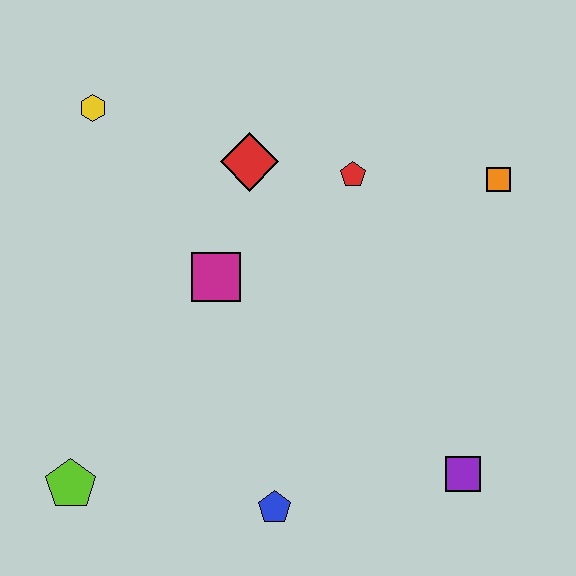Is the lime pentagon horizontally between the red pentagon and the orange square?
No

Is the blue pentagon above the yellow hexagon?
No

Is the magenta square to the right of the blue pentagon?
No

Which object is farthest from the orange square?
The lime pentagon is farthest from the orange square.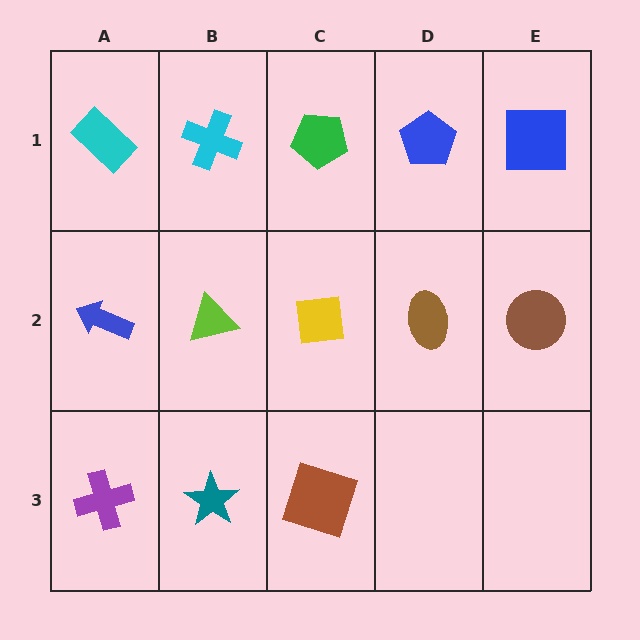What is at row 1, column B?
A cyan cross.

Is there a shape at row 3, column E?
No, that cell is empty.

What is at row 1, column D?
A blue pentagon.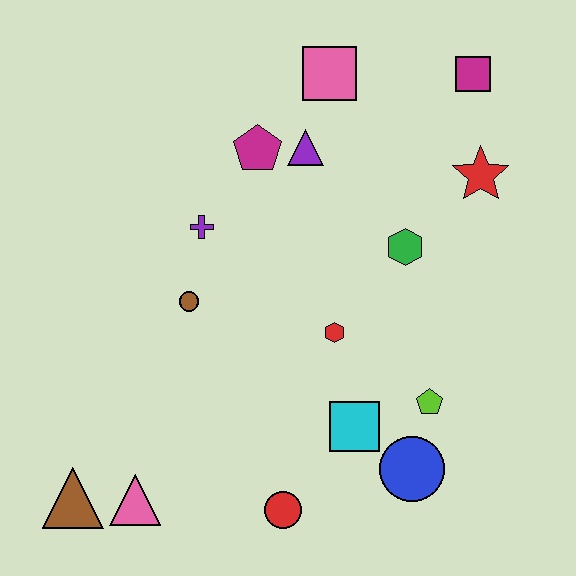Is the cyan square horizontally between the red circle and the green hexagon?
Yes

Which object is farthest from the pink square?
The brown triangle is farthest from the pink square.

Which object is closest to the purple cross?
The brown circle is closest to the purple cross.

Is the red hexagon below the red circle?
No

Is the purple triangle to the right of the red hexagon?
No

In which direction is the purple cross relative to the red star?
The purple cross is to the left of the red star.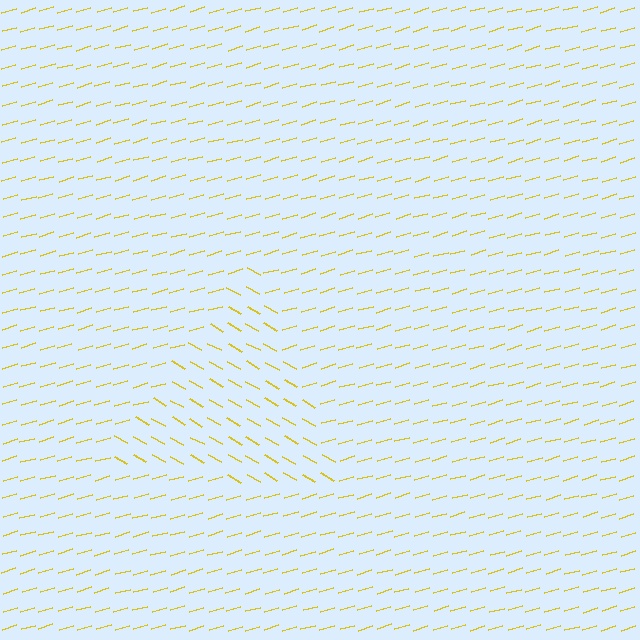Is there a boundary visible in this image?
Yes, there is a texture boundary formed by a change in line orientation.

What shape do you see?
I see a triangle.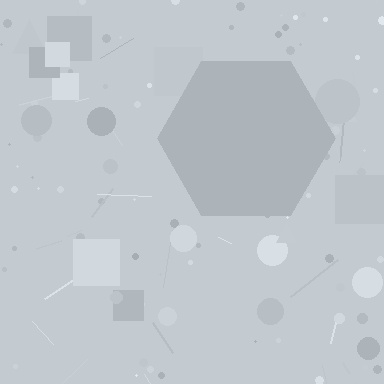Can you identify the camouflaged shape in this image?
The camouflaged shape is a hexagon.